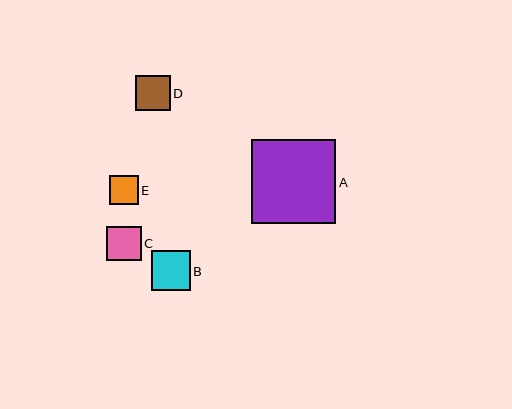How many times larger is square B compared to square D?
Square B is approximately 1.1 times the size of square D.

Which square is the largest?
Square A is the largest with a size of approximately 84 pixels.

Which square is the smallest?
Square E is the smallest with a size of approximately 29 pixels.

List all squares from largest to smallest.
From largest to smallest: A, B, D, C, E.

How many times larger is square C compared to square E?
Square C is approximately 1.2 times the size of square E.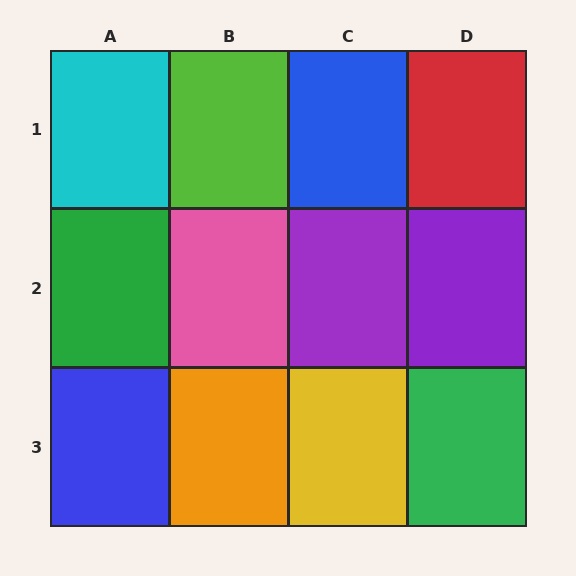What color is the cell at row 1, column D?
Red.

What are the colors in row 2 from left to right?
Green, pink, purple, purple.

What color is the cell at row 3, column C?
Yellow.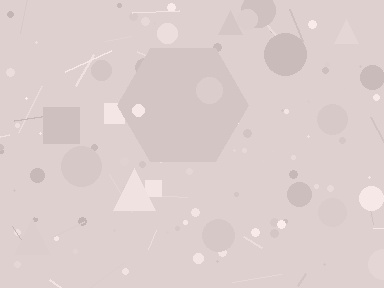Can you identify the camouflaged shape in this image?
The camouflaged shape is a hexagon.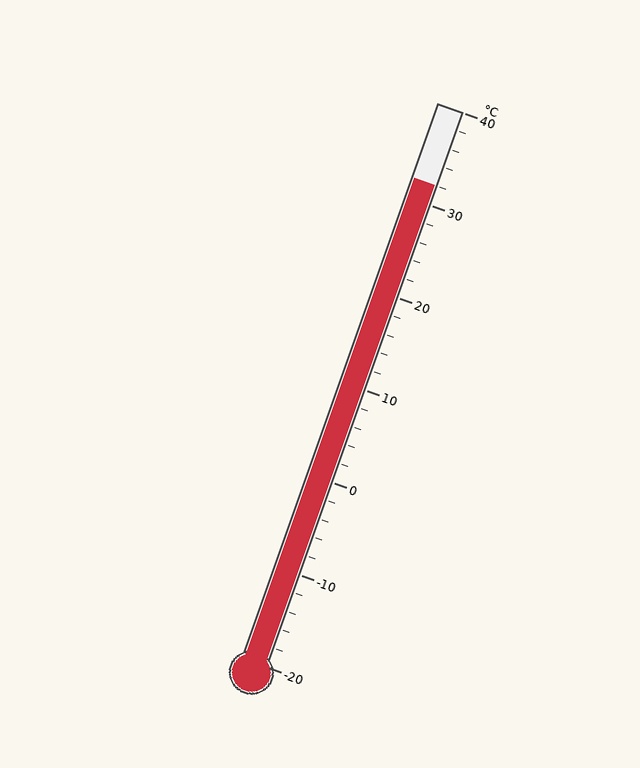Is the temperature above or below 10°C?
The temperature is above 10°C.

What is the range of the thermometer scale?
The thermometer scale ranges from -20°C to 40°C.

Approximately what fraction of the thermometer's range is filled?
The thermometer is filled to approximately 85% of its range.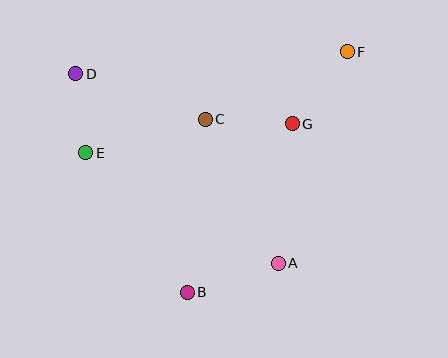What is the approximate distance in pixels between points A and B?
The distance between A and B is approximately 95 pixels.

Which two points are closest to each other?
Points D and E are closest to each other.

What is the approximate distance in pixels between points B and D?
The distance between B and D is approximately 245 pixels.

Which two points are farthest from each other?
Points B and F are farthest from each other.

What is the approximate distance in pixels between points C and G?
The distance between C and G is approximately 87 pixels.